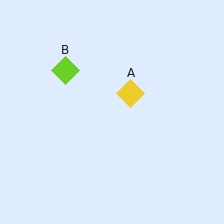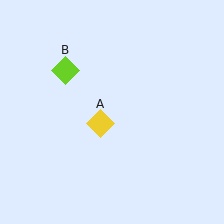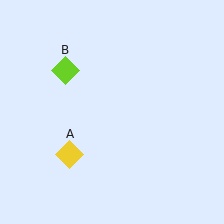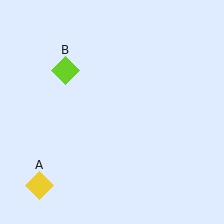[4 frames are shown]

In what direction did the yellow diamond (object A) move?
The yellow diamond (object A) moved down and to the left.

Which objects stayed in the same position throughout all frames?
Lime diamond (object B) remained stationary.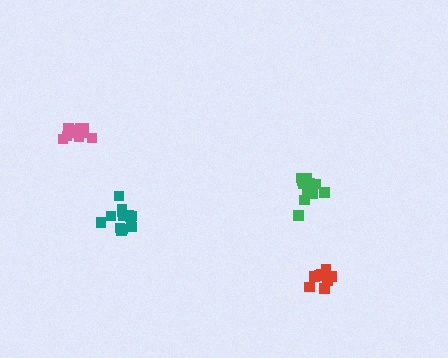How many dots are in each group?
Group 1: 14 dots, Group 2: 11 dots, Group 3: 13 dots, Group 4: 13 dots (51 total).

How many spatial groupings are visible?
There are 4 spatial groupings.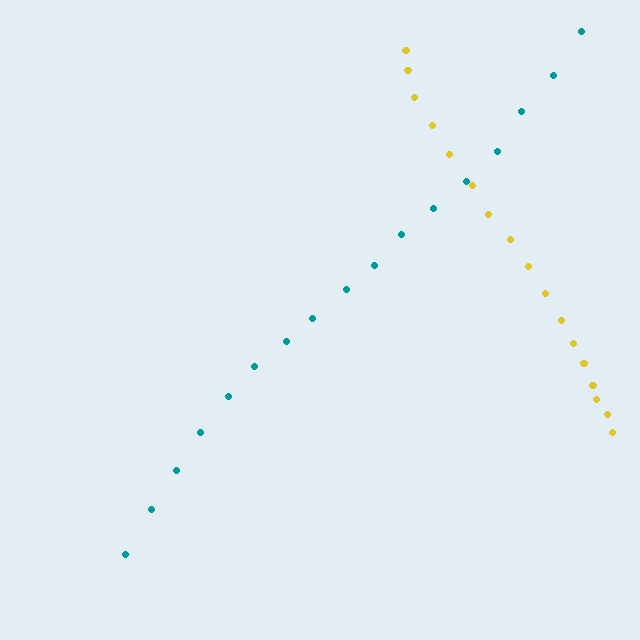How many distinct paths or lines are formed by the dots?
There are 2 distinct paths.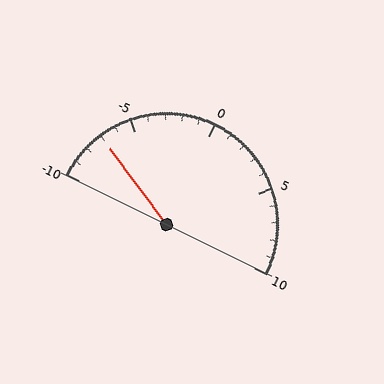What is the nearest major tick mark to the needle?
The nearest major tick mark is -5.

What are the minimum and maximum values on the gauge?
The gauge ranges from -10 to 10.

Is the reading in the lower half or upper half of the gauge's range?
The reading is in the lower half of the range (-10 to 10).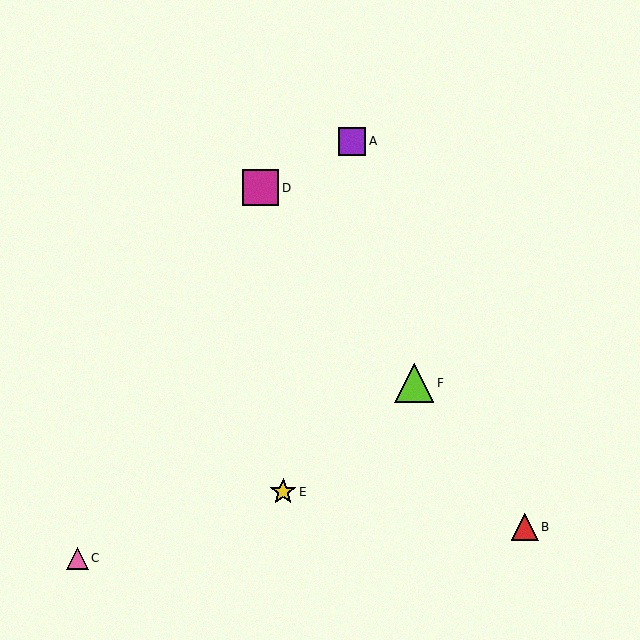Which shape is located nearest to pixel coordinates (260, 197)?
The magenta square (labeled D) at (260, 188) is nearest to that location.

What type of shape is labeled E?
Shape E is a yellow star.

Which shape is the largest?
The lime triangle (labeled F) is the largest.